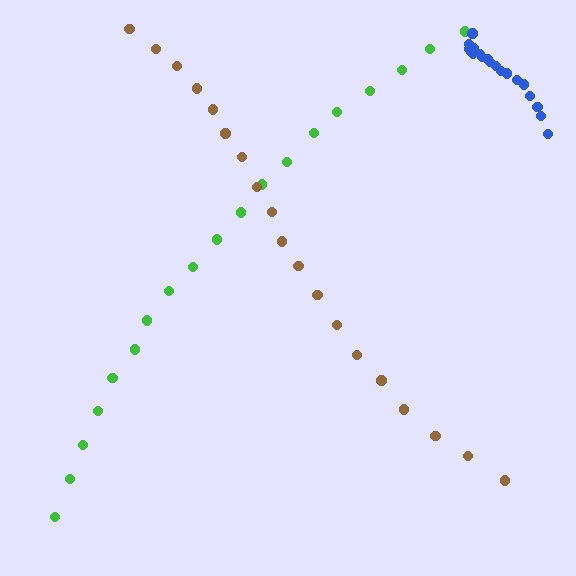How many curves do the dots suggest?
There are 3 distinct paths.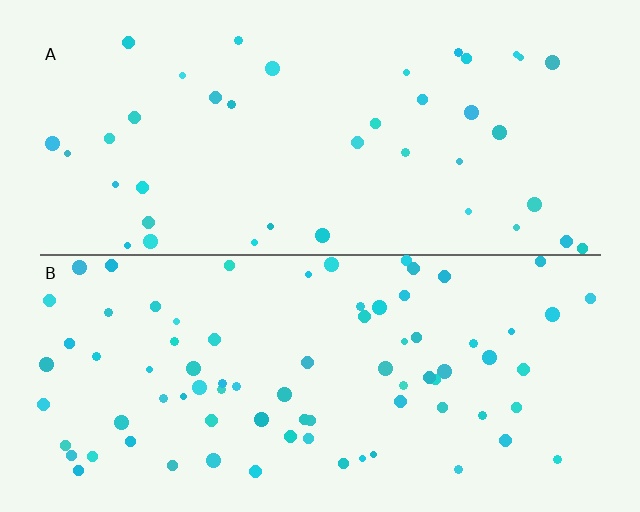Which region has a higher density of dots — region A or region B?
B (the bottom).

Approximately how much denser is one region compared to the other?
Approximately 1.9× — region B over region A.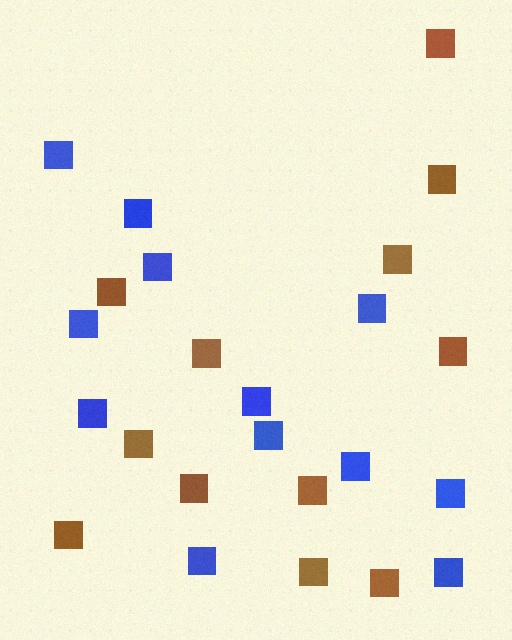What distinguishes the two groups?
There are 2 groups: one group of brown squares (12) and one group of blue squares (12).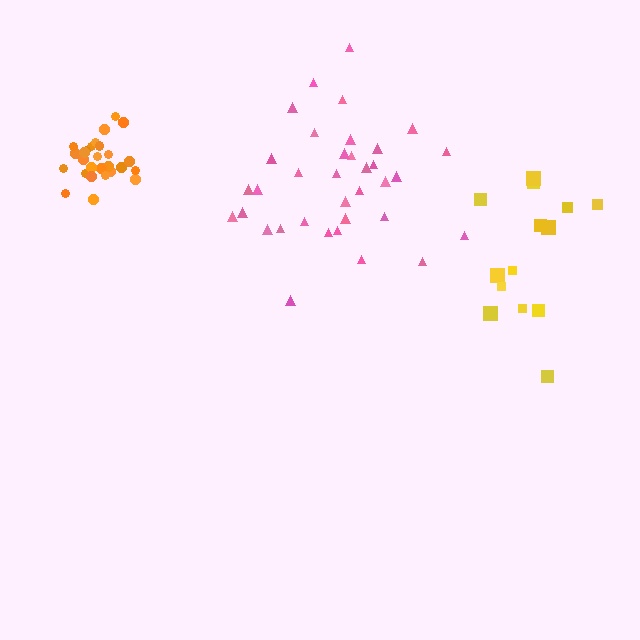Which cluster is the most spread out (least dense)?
Yellow.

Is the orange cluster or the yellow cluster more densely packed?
Orange.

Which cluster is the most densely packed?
Orange.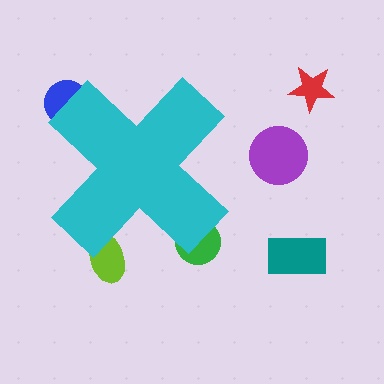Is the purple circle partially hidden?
No, the purple circle is fully visible.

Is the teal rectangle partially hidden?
No, the teal rectangle is fully visible.